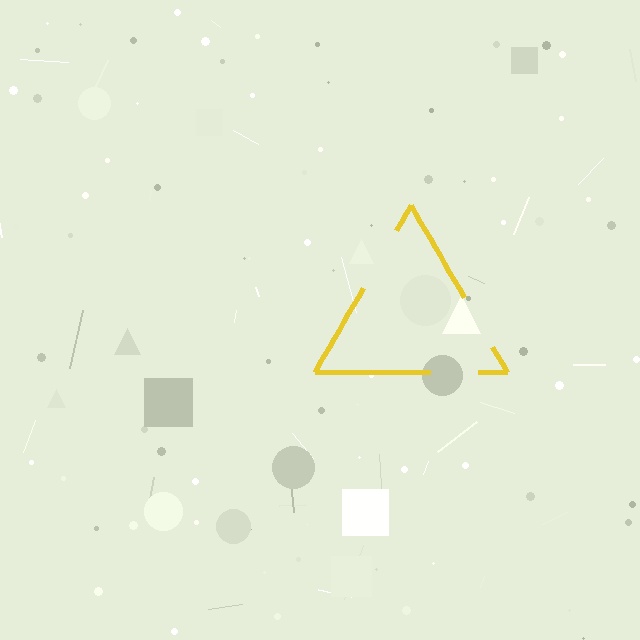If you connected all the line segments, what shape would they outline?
They would outline a triangle.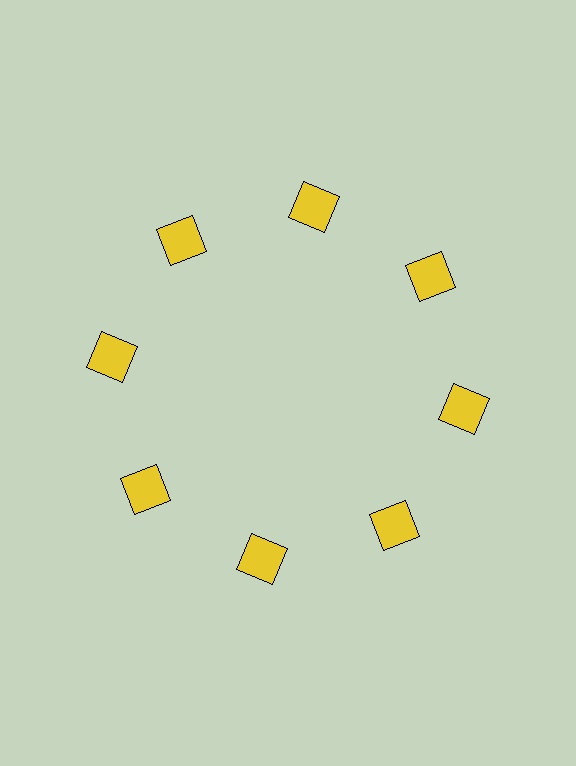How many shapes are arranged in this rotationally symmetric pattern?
There are 8 shapes, arranged in 8 groups of 1.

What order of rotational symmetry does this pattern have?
This pattern has 8-fold rotational symmetry.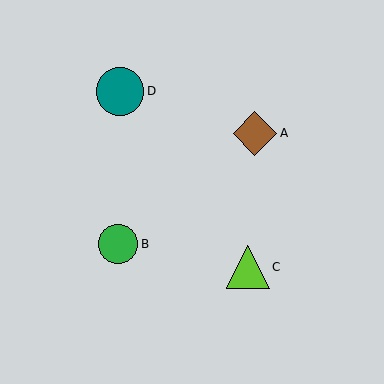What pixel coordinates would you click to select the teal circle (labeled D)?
Click at (120, 91) to select the teal circle D.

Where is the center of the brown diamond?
The center of the brown diamond is at (255, 133).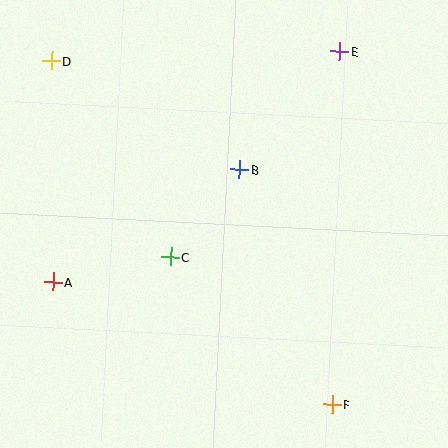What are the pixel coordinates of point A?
Point A is at (53, 282).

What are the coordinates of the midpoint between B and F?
The midpoint between B and F is at (286, 287).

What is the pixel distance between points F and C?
The distance between F and C is 219 pixels.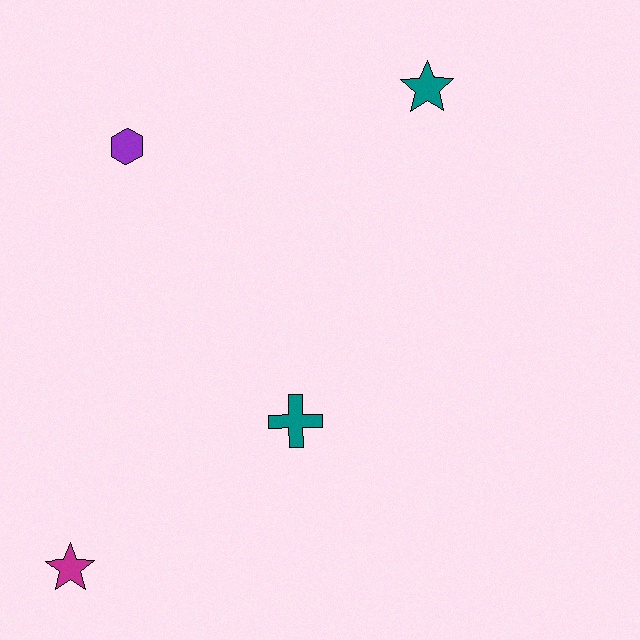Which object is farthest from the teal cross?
The teal star is farthest from the teal cross.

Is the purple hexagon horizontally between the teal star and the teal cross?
No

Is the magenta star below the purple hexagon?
Yes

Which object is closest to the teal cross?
The magenta star is closest to the teal cross.